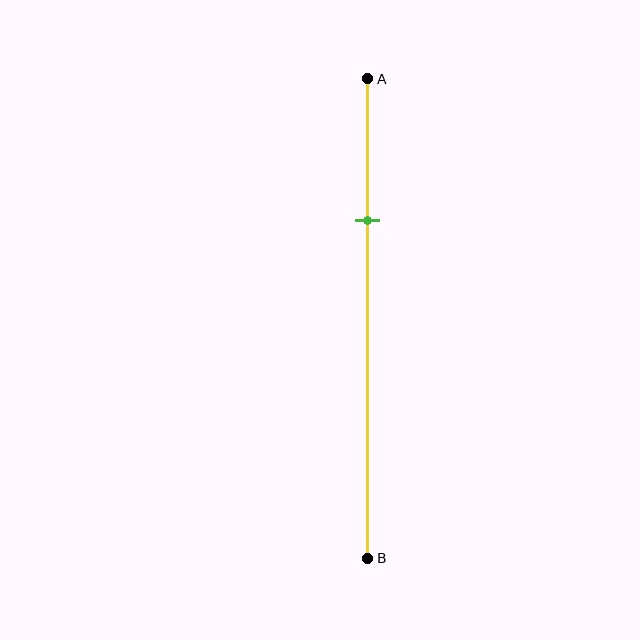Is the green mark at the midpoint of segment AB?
No, the mark is at about 30% from A, not at the 50% midpoint.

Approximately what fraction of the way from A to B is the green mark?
The green mark is approximately 30% of the way from A to B.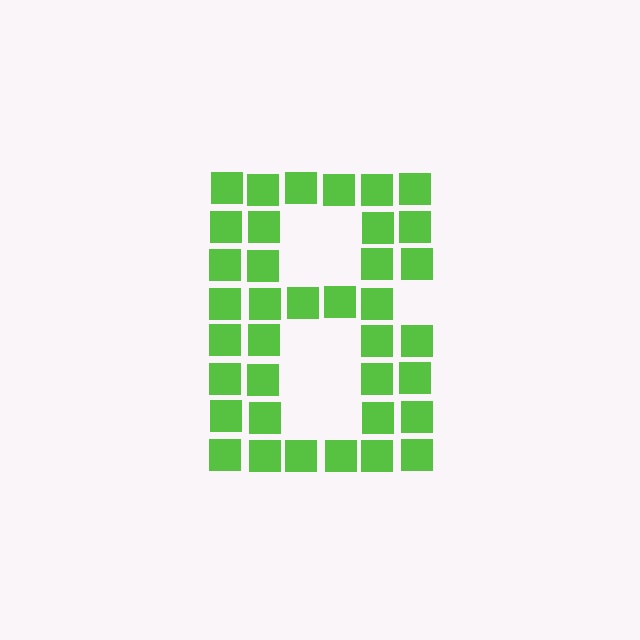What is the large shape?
The large shape is the letter B.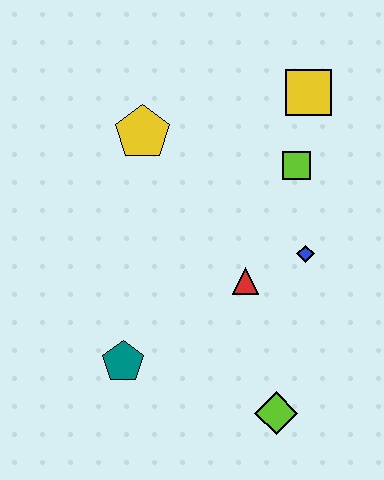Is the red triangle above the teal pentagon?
Yes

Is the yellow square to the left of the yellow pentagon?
No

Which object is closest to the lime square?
The yellow square is closest to the lime square.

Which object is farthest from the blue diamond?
The teal pentagon is farthest from the blue diamond.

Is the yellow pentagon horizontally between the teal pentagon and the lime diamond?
Yes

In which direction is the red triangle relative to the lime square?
The red triangle is below the lime square.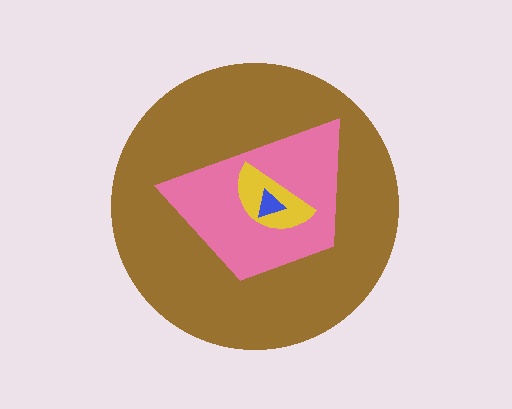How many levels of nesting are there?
4.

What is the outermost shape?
The brown circle.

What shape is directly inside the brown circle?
The pink trapezoid.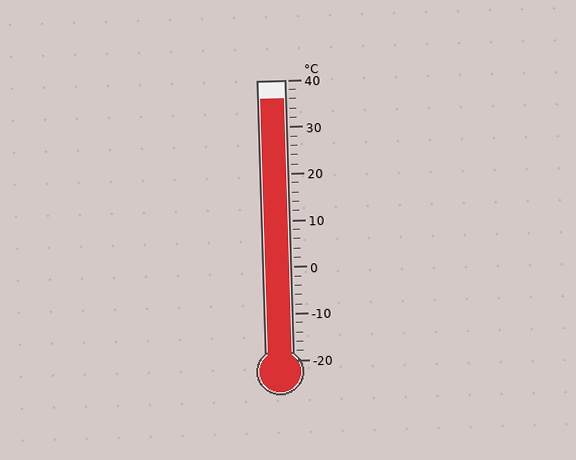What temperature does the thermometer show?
The thermometer shows approximately 36°C.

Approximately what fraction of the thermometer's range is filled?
The thermometer is filled to approximately 95% of its range.